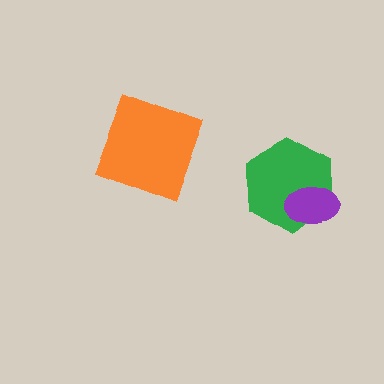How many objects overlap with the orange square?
0 objects overlap with the orange square.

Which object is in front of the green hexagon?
The purple ellipse is in front of the green hexagon.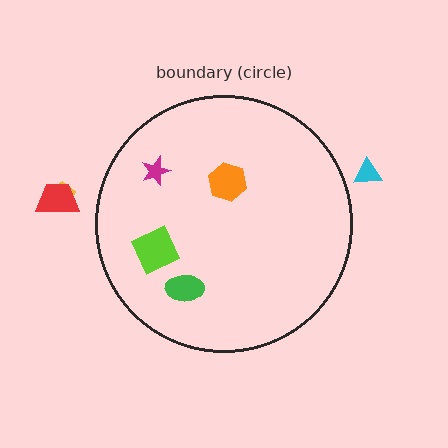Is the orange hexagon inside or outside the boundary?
Inside.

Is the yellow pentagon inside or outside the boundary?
Outside.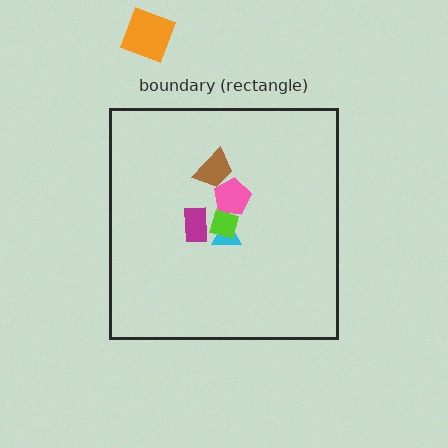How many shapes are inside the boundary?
5 inside, 1 outside.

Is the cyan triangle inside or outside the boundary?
Inside.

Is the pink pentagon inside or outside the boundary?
Inside.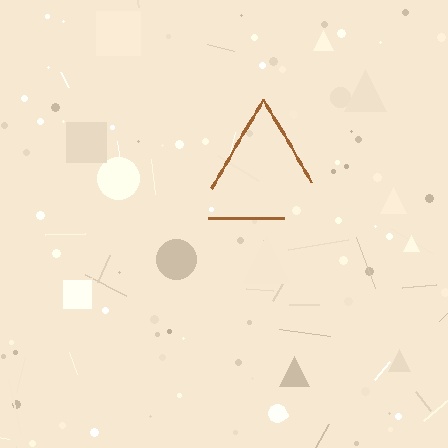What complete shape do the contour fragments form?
The contour fragments form a triangle.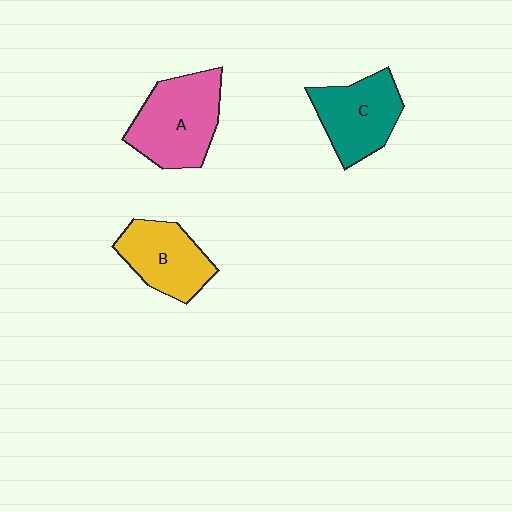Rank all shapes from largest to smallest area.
From largest to smallest: A (pink), C (teal), B (yellow).